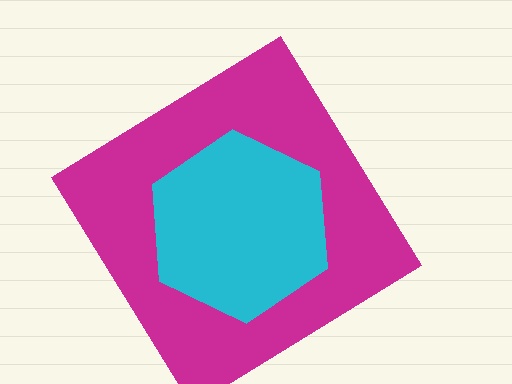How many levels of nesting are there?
2.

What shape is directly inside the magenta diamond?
The cyan hexagon.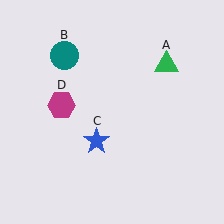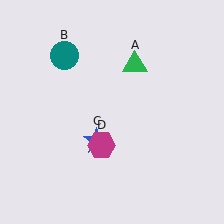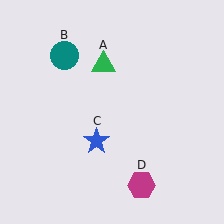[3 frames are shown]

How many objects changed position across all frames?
2 objects changed position: green triangle (object A), magenta hexagon (object D).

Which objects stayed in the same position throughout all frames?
Teal circle (object B) and blue star (object C) remained stationary.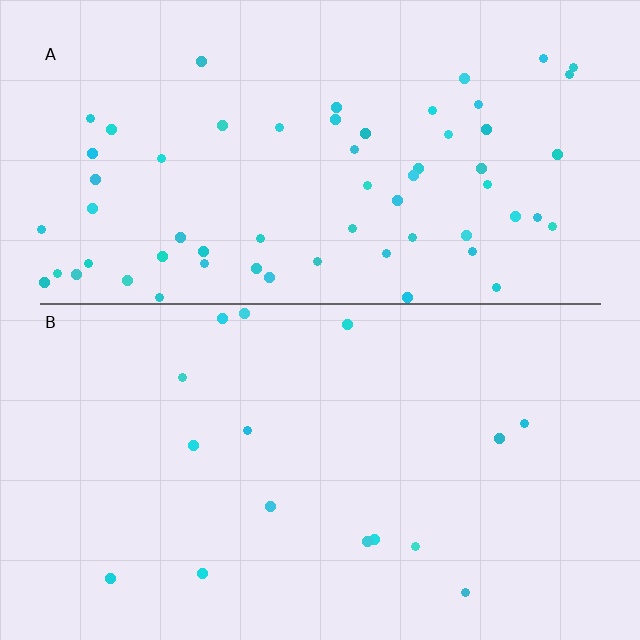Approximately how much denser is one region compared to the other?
Approximately 4.0× — region A over region B.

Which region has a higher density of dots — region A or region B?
A (the top).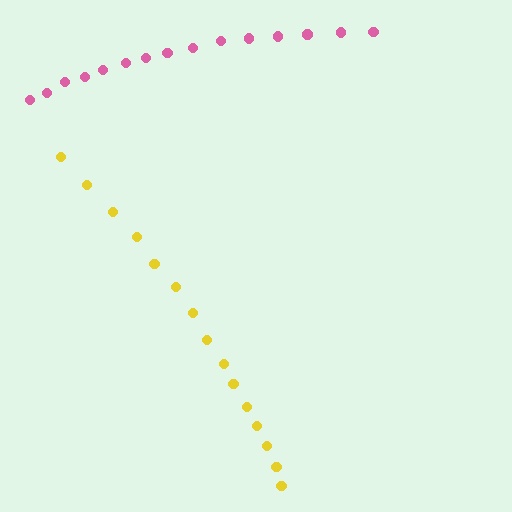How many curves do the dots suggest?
There are 2 distinct paths.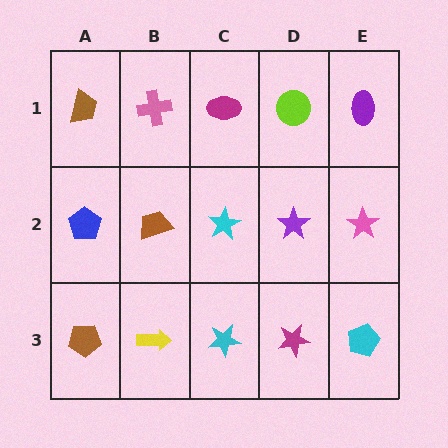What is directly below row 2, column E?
A cyan pentagon.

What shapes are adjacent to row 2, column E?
A purple ellipse (row 1, column E), a cyan pentagon (row 3, column E), a purple star (row 2, column D).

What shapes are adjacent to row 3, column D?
A purple star (row 2, column D), a cyan star (row 3, column C), a cyan pentagon (row 3, column E).